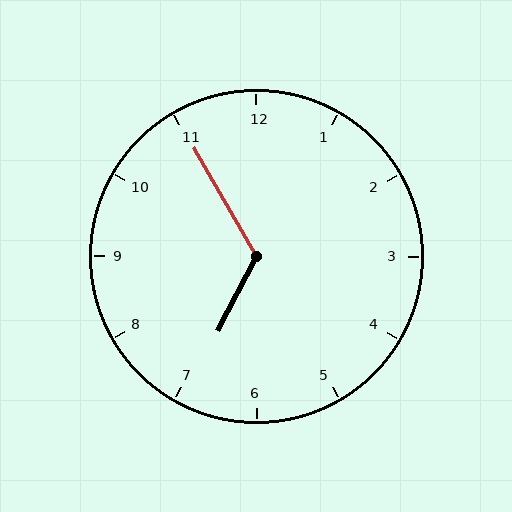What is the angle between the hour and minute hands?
Approximately 122 degrees.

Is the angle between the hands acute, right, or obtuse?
It is obtuse.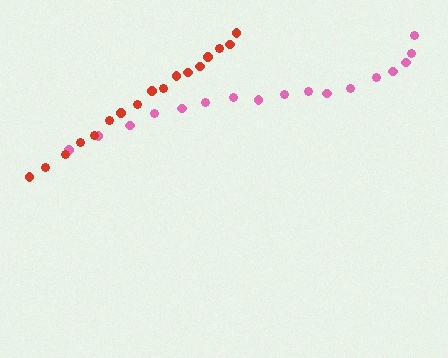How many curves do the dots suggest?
There are 2 distinct paths.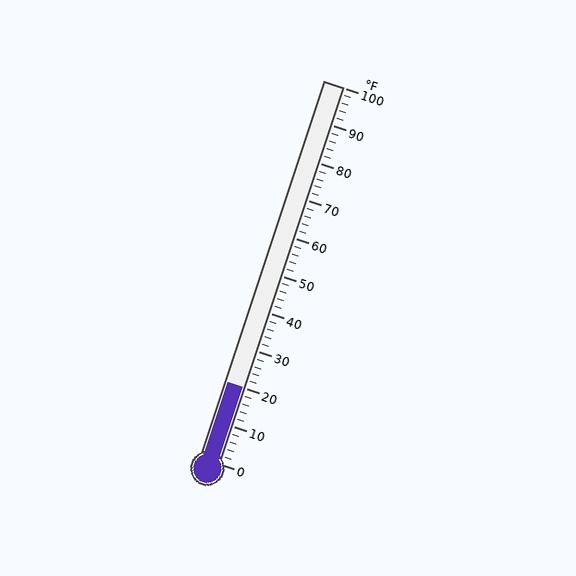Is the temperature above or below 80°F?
The temperature is below 80°F.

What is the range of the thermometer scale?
The thermometer scale ranges from 0°F to 100°F.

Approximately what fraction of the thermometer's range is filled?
The thermometer is filled to approximately 20% of its range.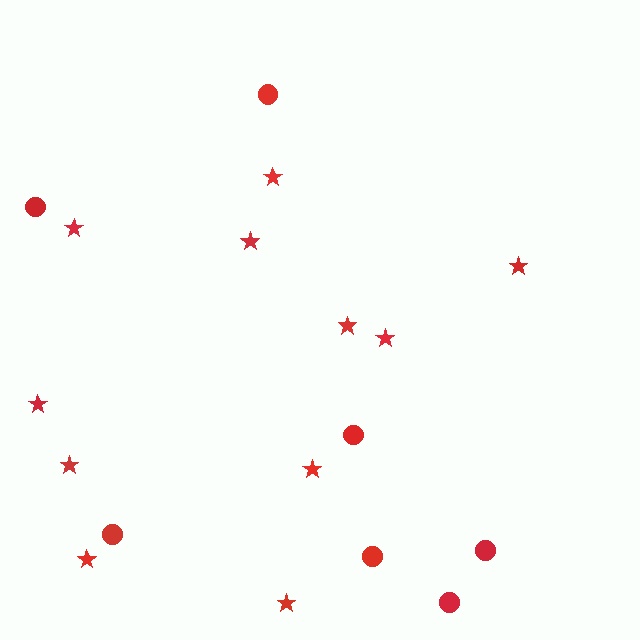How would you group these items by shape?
There are 2 groups: one group of circles (7) and one group of stars (11).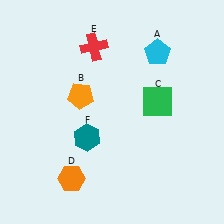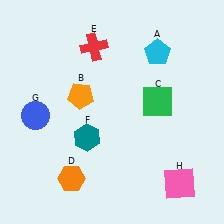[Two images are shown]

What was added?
A blue circle (G), a pink square (H) were added in Image 2.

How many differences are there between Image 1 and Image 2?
There are 2 differences between the two images.